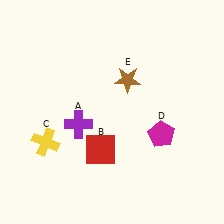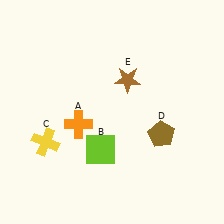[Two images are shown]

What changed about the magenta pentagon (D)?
In Image 1, D is magenta. In Image 2, it changed to brown.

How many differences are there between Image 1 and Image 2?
There are 3 differences between the two images.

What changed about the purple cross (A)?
In Image 1, A is purple. In Image 2, it changed to orange.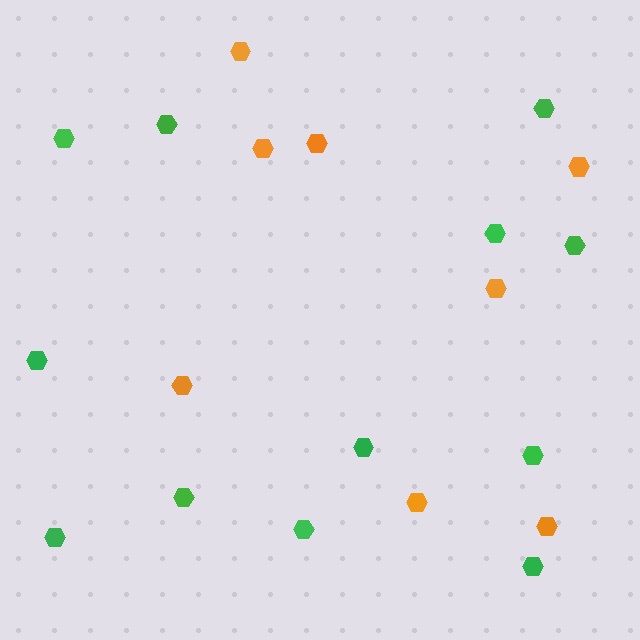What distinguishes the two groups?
There are 2 groups: one group of green hexagons (12) and one group of orange hexagons (8).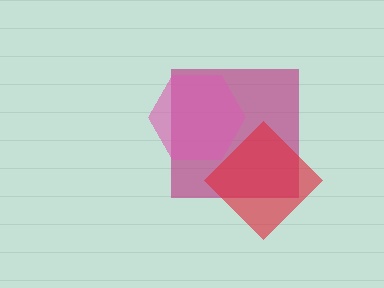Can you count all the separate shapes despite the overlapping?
Yes, there are 3 separate shapes.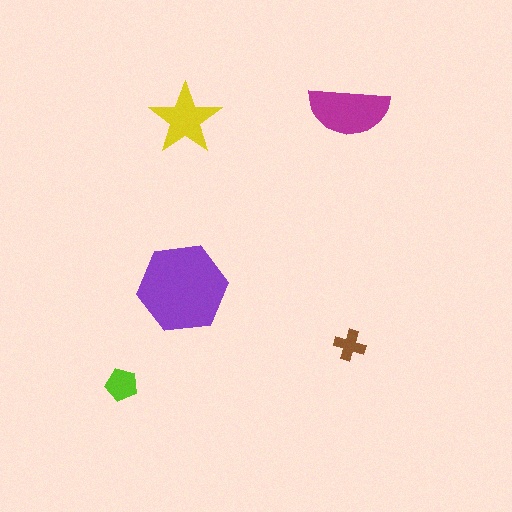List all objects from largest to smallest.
The purple hexagon, the magenta semicircle, the yellow star, the lime pentagon, the brown cross.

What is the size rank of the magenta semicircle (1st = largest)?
2nd.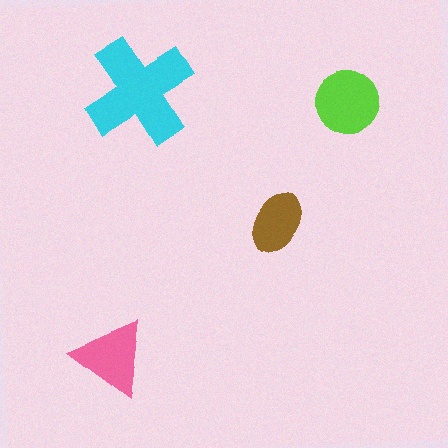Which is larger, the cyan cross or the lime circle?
The cyan cross.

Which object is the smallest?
The brown ellipse.